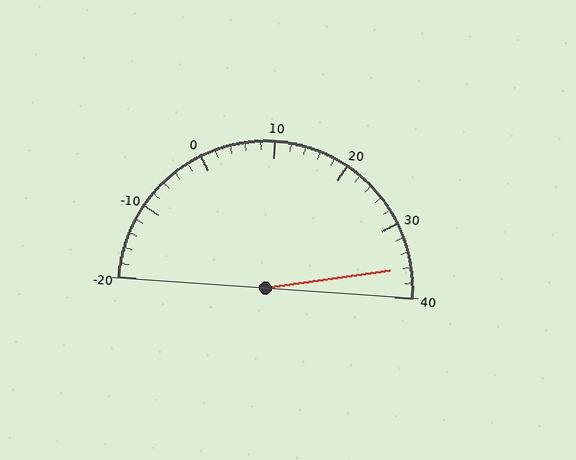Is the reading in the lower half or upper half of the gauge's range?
The reading is in the upper half of the range (-20 to 40).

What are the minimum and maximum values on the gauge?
The gauge ranges from -20 to 40.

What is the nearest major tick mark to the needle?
The nearest major tick mark is 40.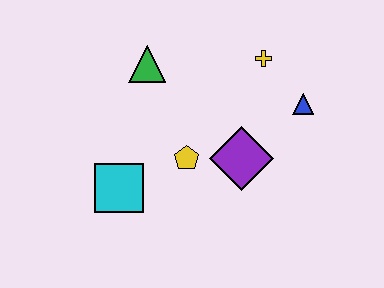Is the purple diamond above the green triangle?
No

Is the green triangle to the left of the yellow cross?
Yes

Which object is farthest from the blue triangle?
The cyan square is farthest from the blue triangle.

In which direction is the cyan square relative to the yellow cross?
The cyan square is to the left of the yellow cross.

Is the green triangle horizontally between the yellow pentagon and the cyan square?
Yes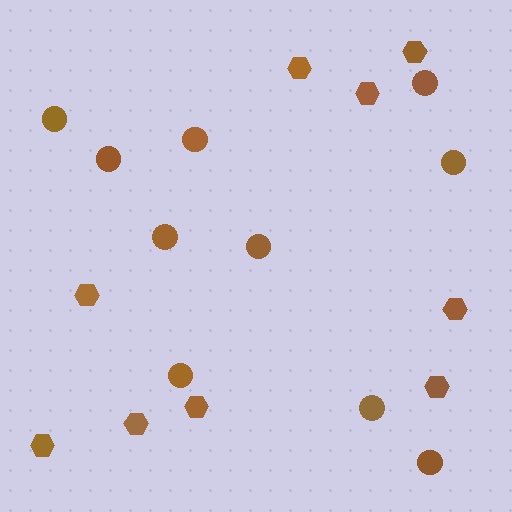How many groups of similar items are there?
There are 2 groups: one group of circles (10) and one group of hexagons (9).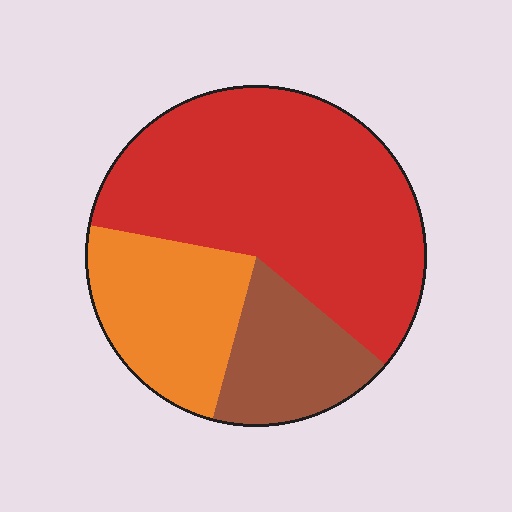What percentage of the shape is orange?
Orange covers roughly 25% of the shape.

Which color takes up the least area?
Brown, at roughly 20%.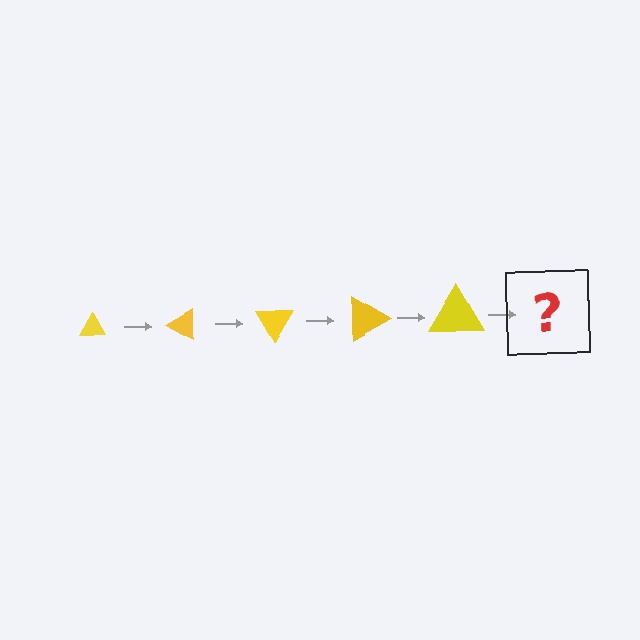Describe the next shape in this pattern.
It should be a triangle, larger than the previous one and rotated 150 degrees from the start.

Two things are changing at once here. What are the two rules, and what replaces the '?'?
The two rules are that the triangle grows larger each step and it rotates 30 degrees each step. The '?' should be a triangle, larger than the previous one and rotated 150 degrees from the start.